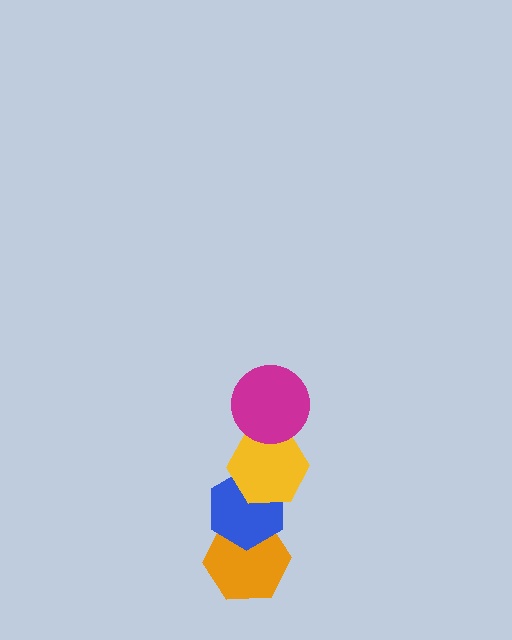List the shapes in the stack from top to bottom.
From top to bottom: the magenta circle, the yellow hexagon, the blue hexagon, the orange hexagon.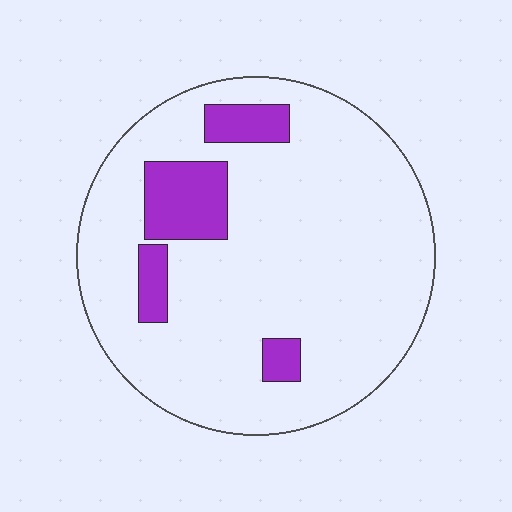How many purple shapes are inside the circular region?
4.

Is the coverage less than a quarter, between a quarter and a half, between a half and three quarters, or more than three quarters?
Less than a quarter.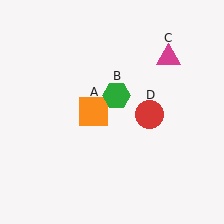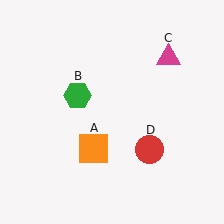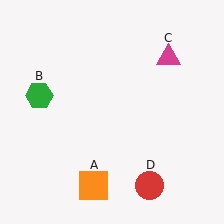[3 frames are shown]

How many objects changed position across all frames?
3 objects changed position: orange square (object A), green hexagon (object B), red circle (object D).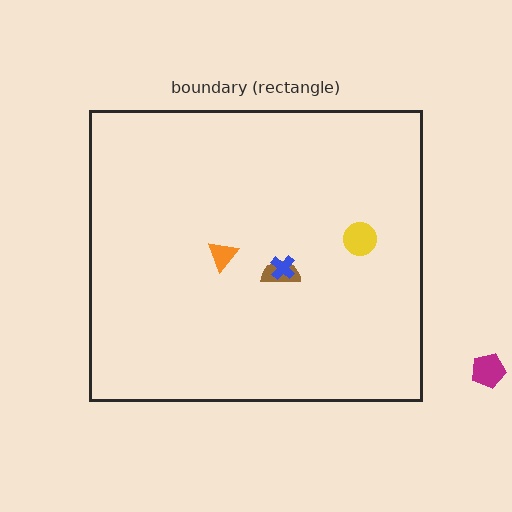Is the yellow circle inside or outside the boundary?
Inside.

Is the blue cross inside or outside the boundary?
Inside.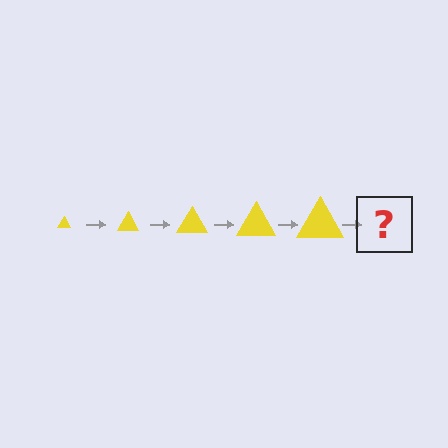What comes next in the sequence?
The next element should be a yellow triangle, larger than the previous one.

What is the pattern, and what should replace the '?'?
The pattern is that the triangle gets progressively larger each step. The '?' should be a yellow triangle, larger than the previous one.